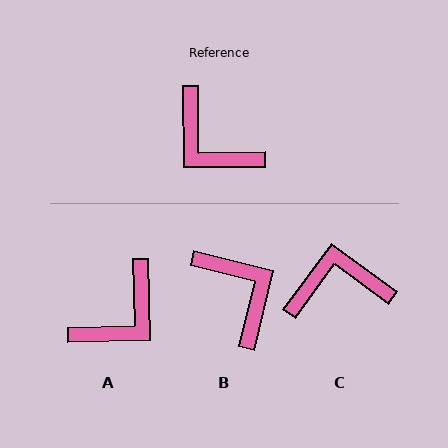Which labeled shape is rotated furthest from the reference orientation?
B, about 166 degrees away.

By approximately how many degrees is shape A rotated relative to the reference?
Approximately 91 degrees counter-clockwise.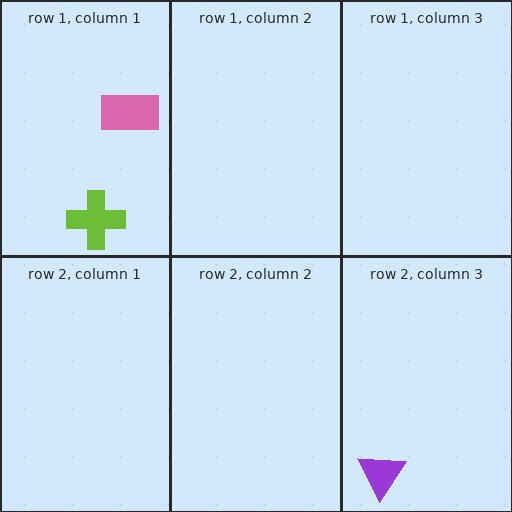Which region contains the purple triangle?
The row 2, column 3 region.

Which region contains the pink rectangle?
The row 1, column 1 region.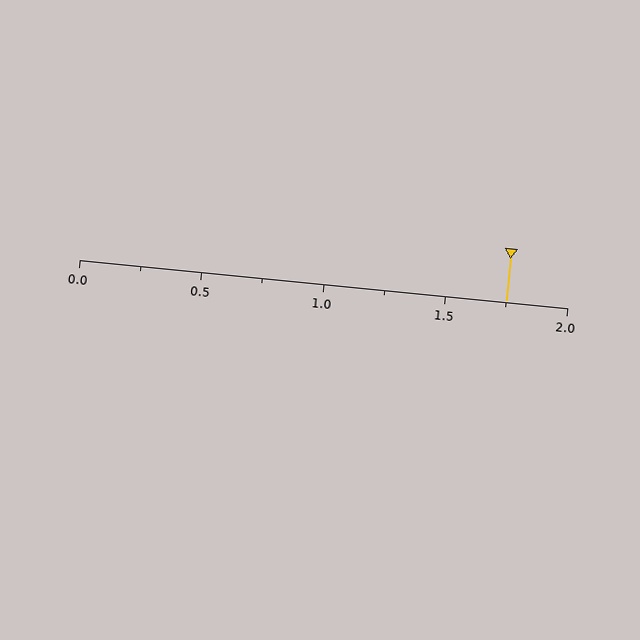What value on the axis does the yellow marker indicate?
The marker indicates approximately 1.75.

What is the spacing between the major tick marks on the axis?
The major ticks are spaced 0.5 apart.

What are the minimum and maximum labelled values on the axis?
The axis runs from 0.0 to 2.0.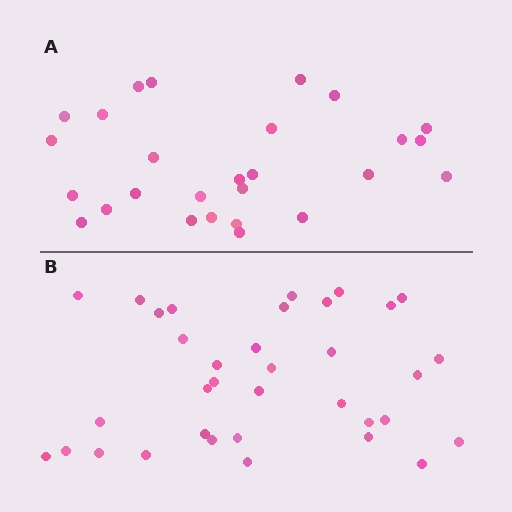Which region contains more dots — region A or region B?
Region B (the bottom region) has more dots.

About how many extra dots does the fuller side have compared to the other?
Region B has roughly 8 or so more dots than region A.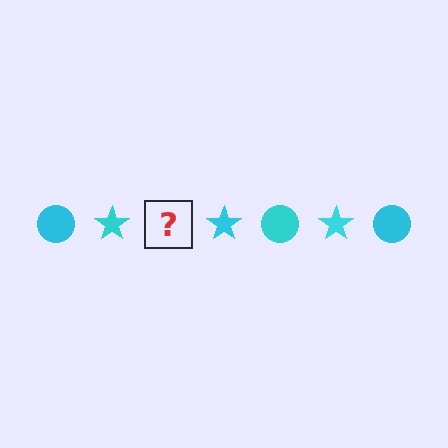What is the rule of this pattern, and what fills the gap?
The rule is that the pattern cycles through circle, star shapes in cyan. The gap should be filled with a cyan circle.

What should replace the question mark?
The question mark should be replaced with a cyan circle.